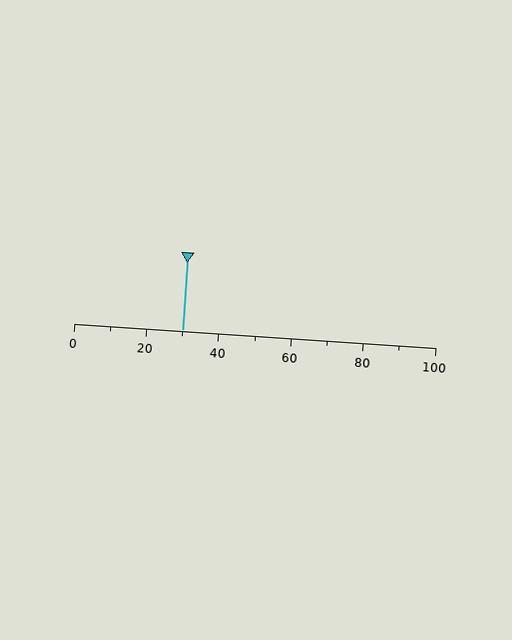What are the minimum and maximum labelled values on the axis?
The axis runs from 0 to 100.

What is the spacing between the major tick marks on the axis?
The major ticks are spaced 20 apart.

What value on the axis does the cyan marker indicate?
The marker indicates approximately 30.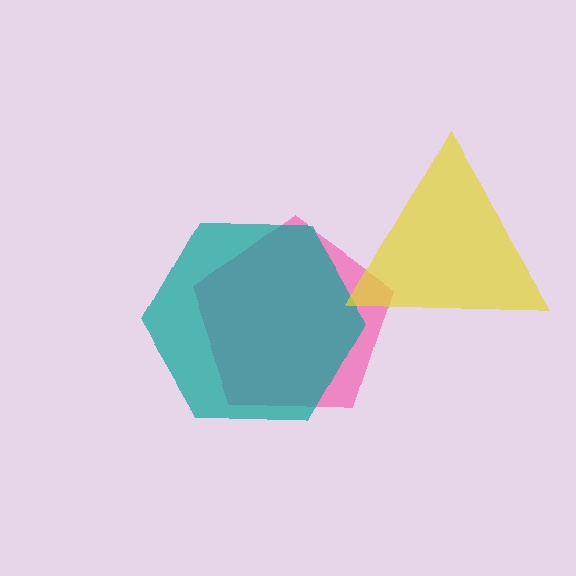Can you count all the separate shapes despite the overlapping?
Yes, there are 3 separate shapes.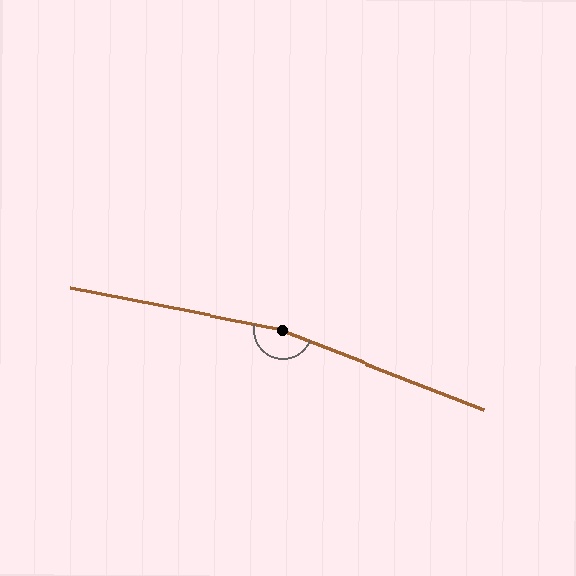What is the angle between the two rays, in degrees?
Approximately 170 degrees.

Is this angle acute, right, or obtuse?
It is obtuse.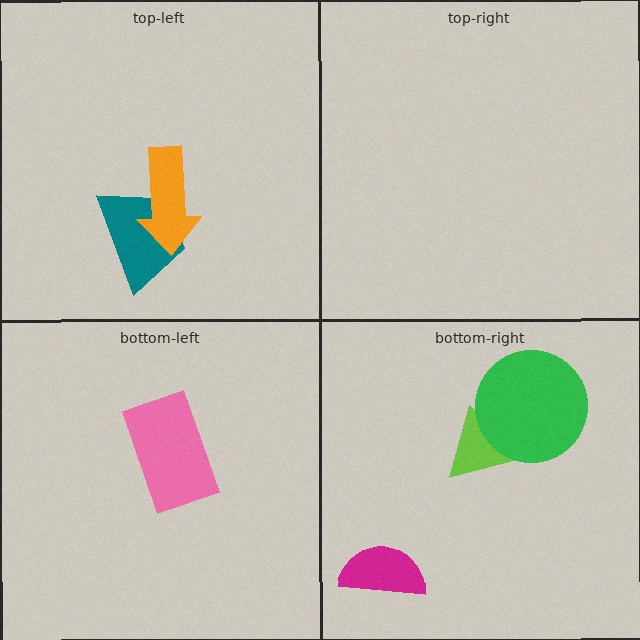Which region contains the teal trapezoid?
The top-left region.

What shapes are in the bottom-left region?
The pink rectangle.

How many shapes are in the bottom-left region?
1.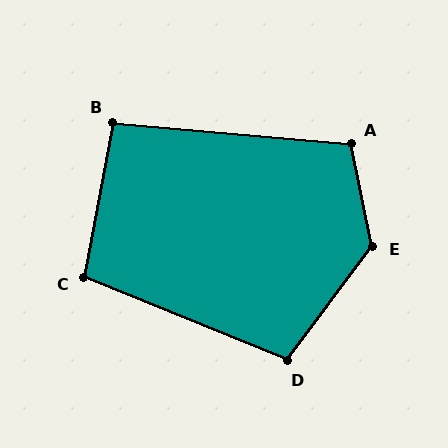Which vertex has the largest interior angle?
E, at approximately 131 degrees.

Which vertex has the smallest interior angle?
B, at approximately 96 degrees.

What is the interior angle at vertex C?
Approximately 101 degrees (obtuse).